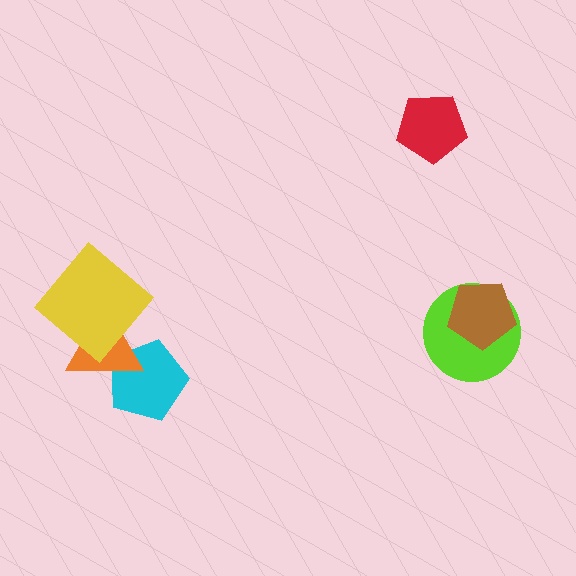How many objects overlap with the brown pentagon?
1 object overlaps with the brown pentagon.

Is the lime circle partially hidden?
Yes, it is partially covered by another shape.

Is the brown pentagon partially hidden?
No, no other shape covers it.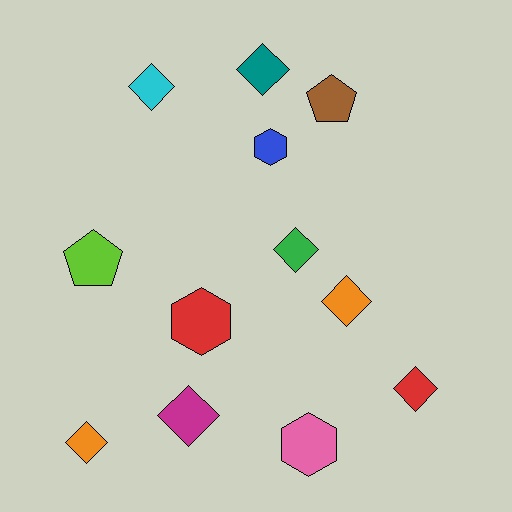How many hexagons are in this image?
There are 3 hexagons.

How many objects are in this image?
There are 12 objects.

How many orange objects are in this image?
There are 2 orange objects.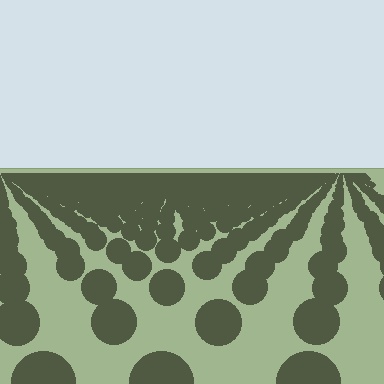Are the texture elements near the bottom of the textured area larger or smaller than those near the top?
Larger. Near the bottom, elements are closer to the viewer and appear at a bigger on-screen size.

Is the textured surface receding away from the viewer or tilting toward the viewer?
The surface is receding away from the viewer. Texture elements get smaller and denser toward the top.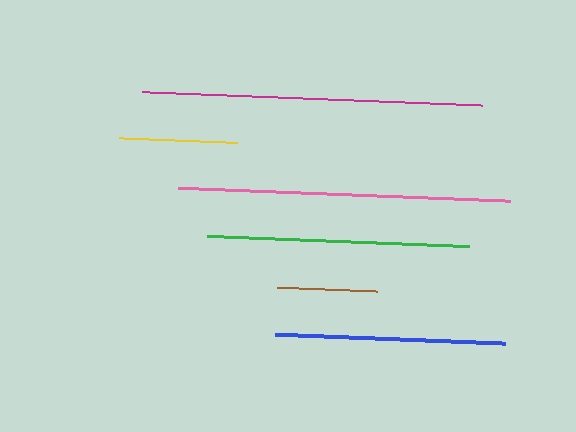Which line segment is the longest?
The magenta line is the longest at approximately 342 pixels.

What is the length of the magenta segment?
The magenta segment is approximately 342 pixels long.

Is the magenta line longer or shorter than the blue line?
The magenta line is longer than the blue line.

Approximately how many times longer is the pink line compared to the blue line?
The pink line is approximately 1.4 times the length of the blue line.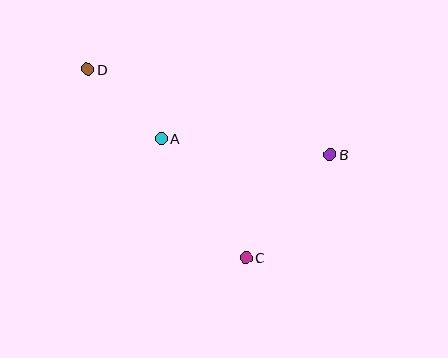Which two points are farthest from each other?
Points B and D are farthest from each other.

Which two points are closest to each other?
Points A and D are closest to each other.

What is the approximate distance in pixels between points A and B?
The distance between A and B is approximately 170 pixels.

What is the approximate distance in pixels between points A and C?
The distance between A and C is approximately 146 pixels.